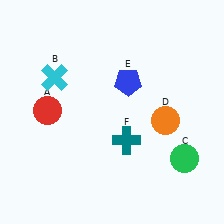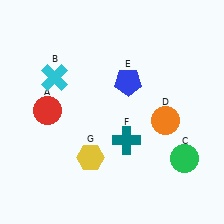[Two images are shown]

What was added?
A yellow hexagon (G) was added in Image 2.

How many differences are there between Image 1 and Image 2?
There is 1 difference between the two images.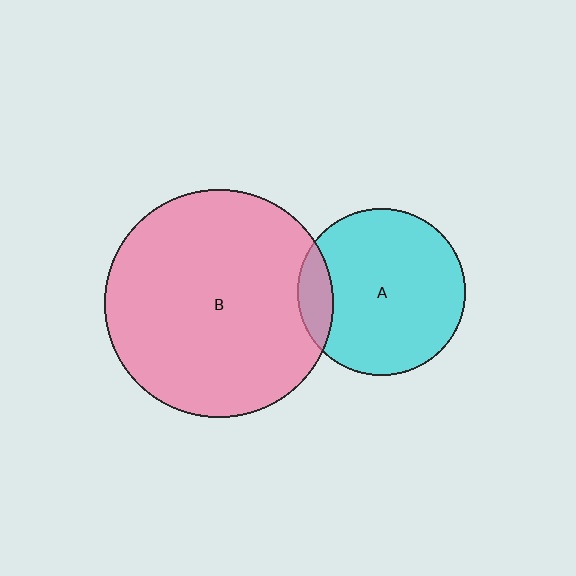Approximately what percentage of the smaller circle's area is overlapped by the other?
Approximately 10%.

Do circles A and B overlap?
Yes.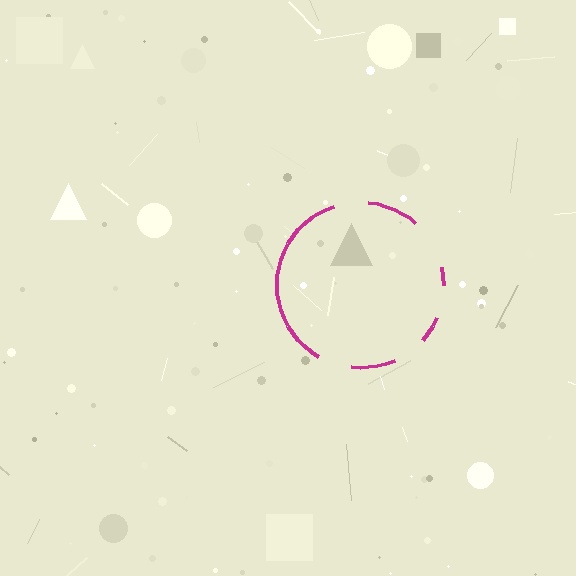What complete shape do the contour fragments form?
The contour fragments form a circle.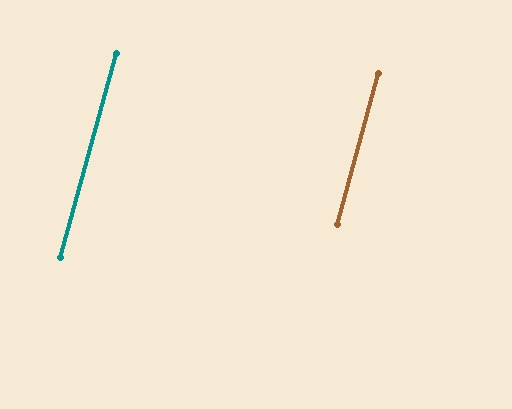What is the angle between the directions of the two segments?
Approximately 0 degrees.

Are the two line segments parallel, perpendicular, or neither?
Parallel — their directions differ by only 0.2°.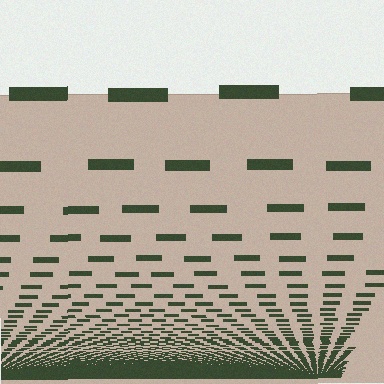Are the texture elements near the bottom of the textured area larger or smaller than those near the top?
Smaller. The gradient is inverted — elements near the bottom are smaller and denser.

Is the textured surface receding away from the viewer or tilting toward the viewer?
The surface appears to tilt toward the viewer. Texture elements get larger and sparser toward the top.